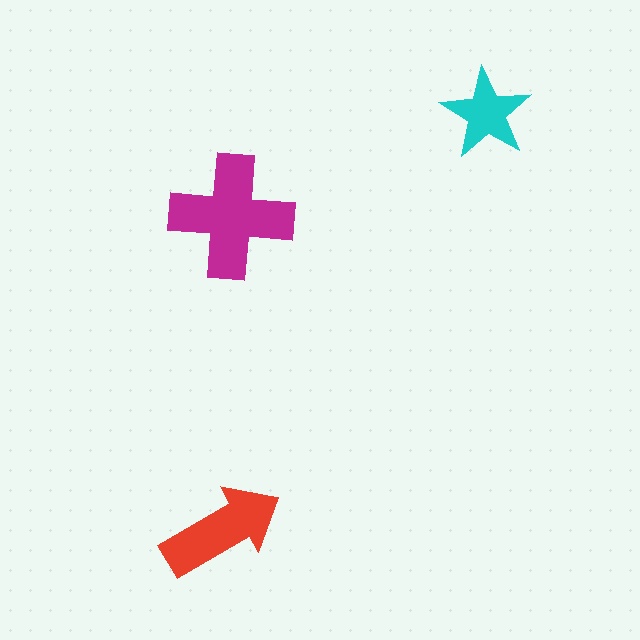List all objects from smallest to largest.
The cyan star, the red arrow, the magenta cross.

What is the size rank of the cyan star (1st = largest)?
3rd.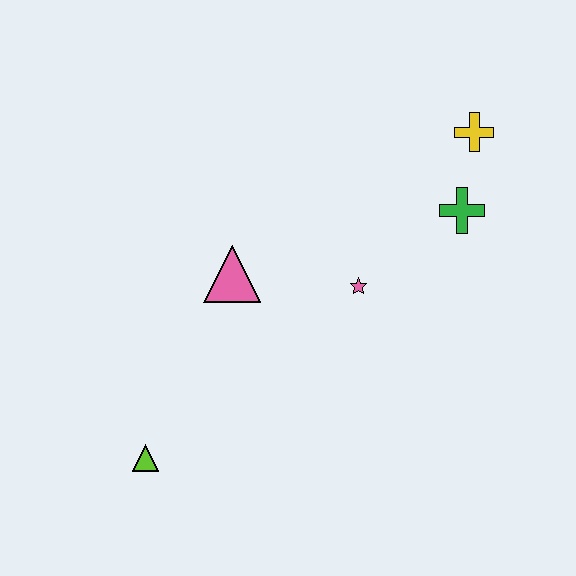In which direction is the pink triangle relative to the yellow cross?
The pink triangle is to the left of the yellow cross.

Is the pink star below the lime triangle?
No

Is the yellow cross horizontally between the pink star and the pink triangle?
No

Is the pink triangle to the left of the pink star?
Yes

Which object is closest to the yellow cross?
The green cross is closest to the yellow cross.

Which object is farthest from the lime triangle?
The yellow cross is farthest from the lime triangle.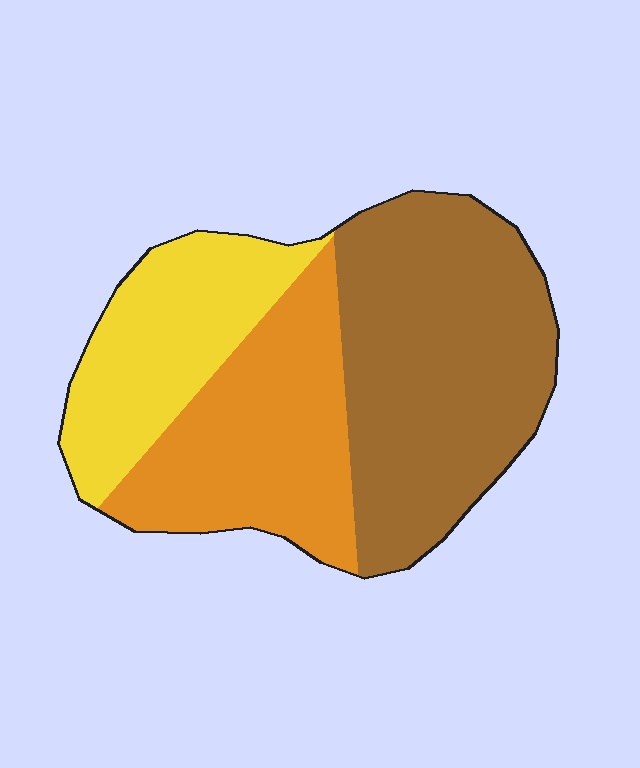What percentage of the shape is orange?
Orange takes up between a quarter and a half of the shape.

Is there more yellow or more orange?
Orange.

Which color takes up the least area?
Yellow, at roughly 25%.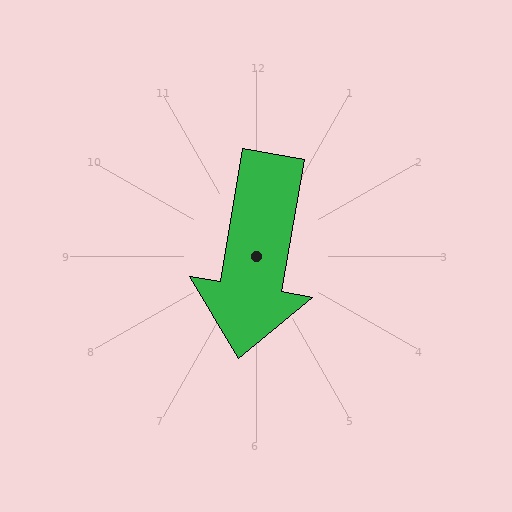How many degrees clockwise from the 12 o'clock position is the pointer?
Approximately 190 degrees.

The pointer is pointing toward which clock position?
Roughly 6 o'clock.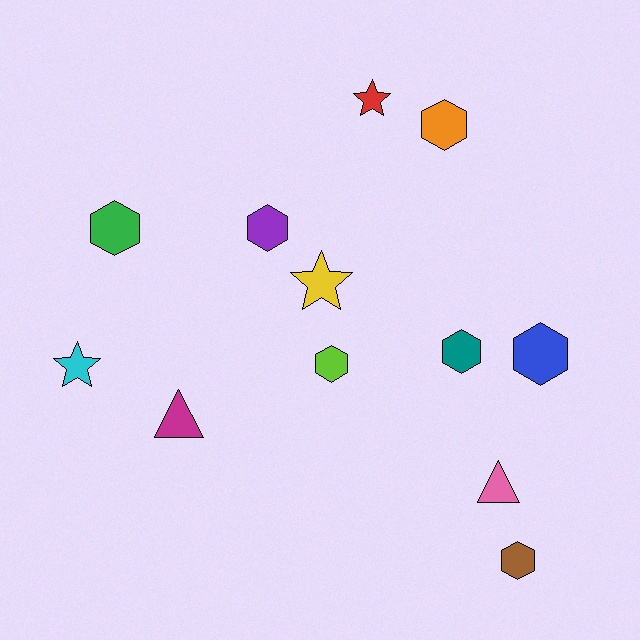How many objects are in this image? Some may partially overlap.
There are 12 objects.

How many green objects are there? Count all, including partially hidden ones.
There is 1 green object.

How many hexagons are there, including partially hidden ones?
There are 7 hexagons.